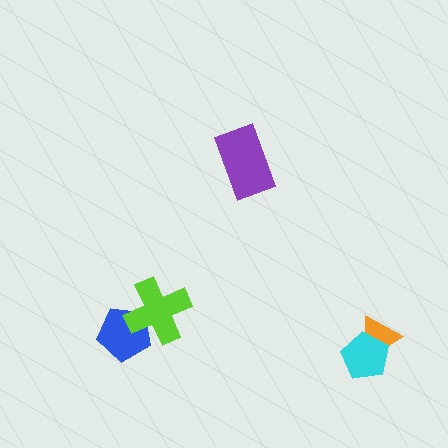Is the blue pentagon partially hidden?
Yes, it is partially covered by another shape.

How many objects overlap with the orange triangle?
1 object overlaps with the orange triangle.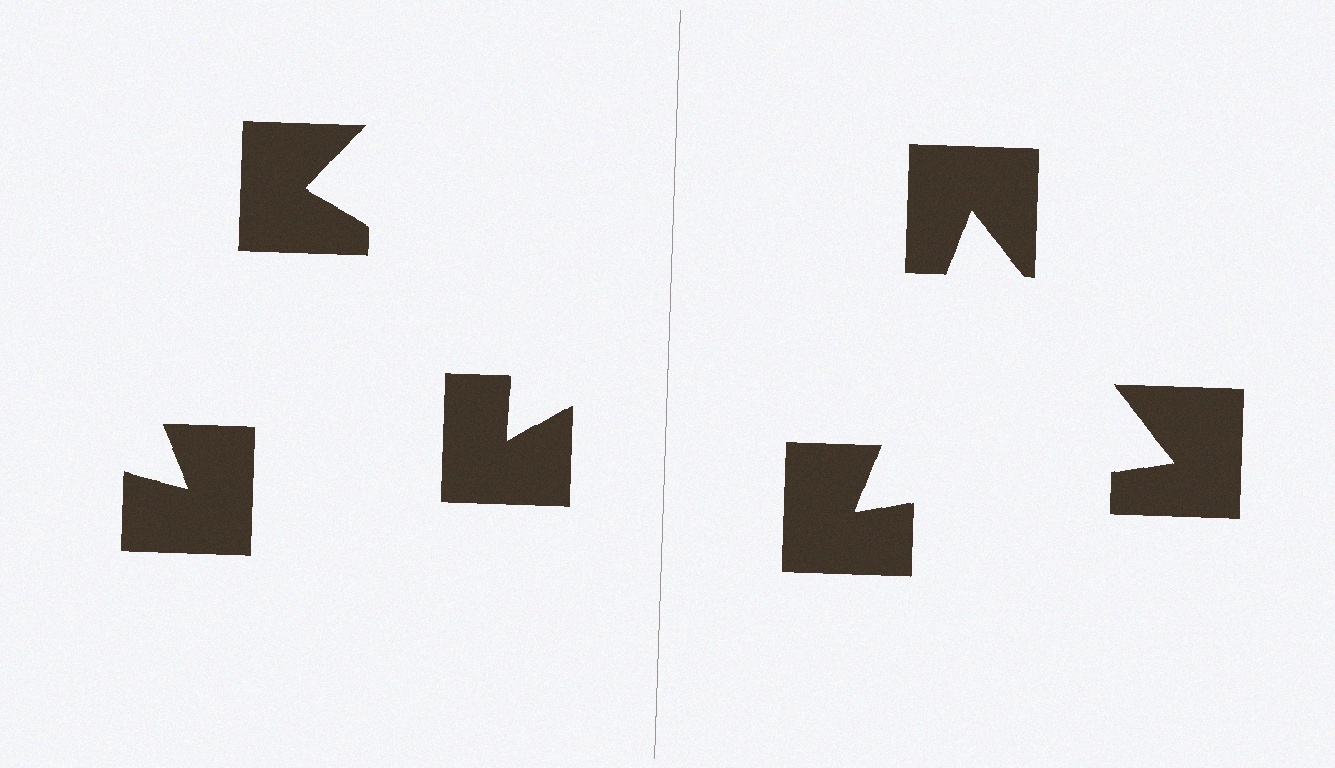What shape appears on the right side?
An illusory triangle.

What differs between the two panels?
The notched squares are positioned identically on both sides; only the wedge orientations differ. On the right they align to a triangle; on the left they are misaligned.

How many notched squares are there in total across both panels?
6 — 3 on each side.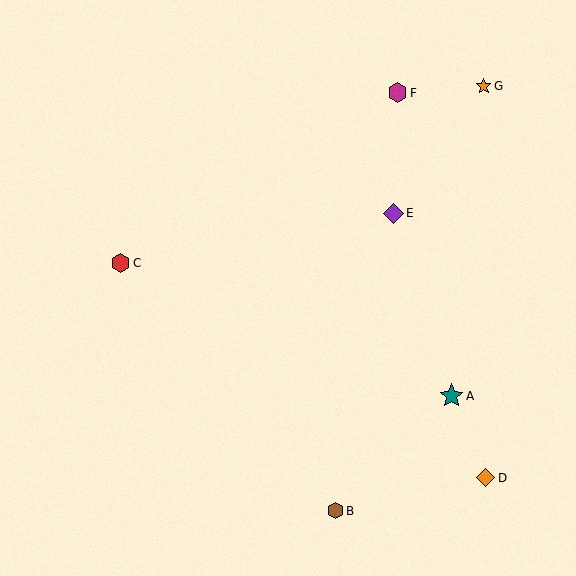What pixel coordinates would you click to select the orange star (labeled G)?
Click at (484, 86) to select the orange star G.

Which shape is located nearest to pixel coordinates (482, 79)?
The orange star (labeled G) at (484, 86) is nearest to that location.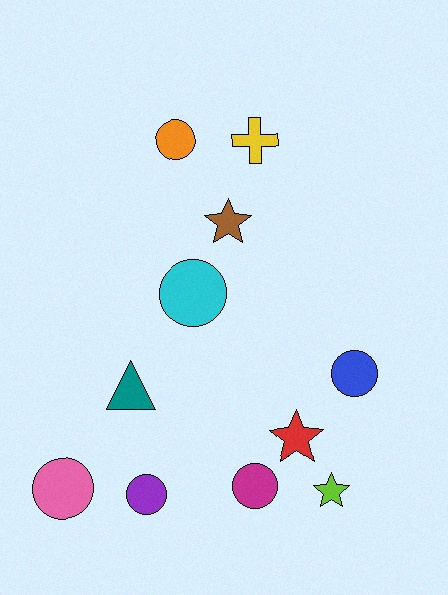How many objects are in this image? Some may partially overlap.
There are 11 objects.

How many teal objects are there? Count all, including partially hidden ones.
There is 1 teal object.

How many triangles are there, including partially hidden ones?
There is 1 triangle.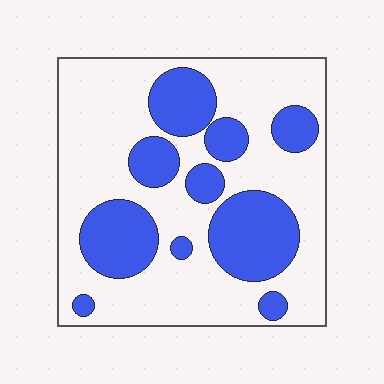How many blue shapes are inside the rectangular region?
10.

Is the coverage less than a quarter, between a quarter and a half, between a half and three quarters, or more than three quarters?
Between a quarter and a half.